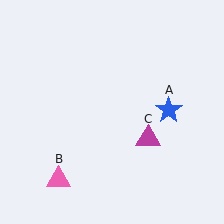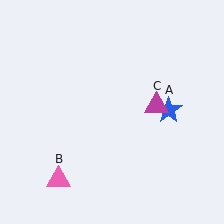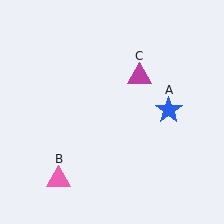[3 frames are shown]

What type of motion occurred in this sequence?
The magenta triangle (object C) rotated counterclockwise around the center of the scene.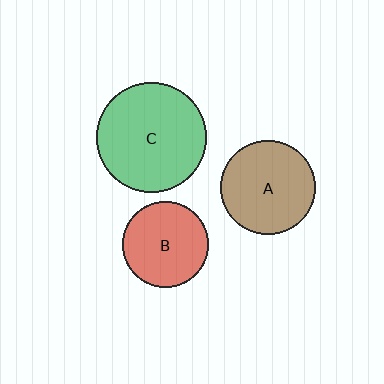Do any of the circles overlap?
No, none of the circles overlap.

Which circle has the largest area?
Circle C (green).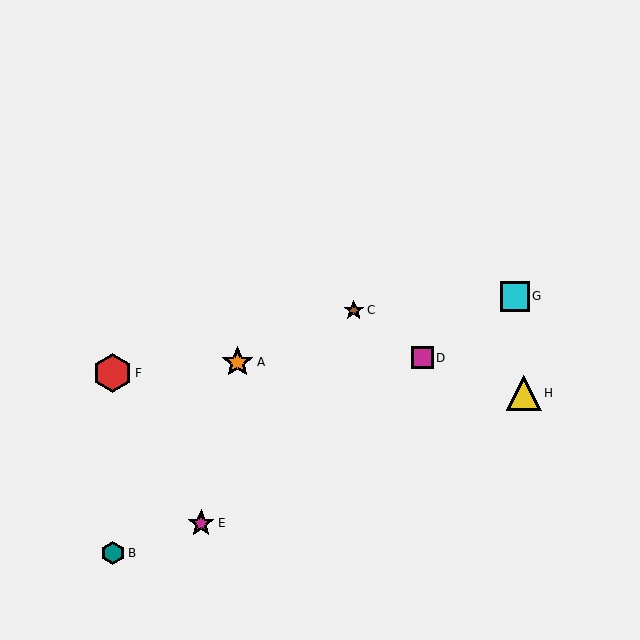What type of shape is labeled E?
Shape E is a magenta star.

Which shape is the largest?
The red hexagon (labeled F) is the largest.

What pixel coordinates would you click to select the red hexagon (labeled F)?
Click at (112, 373) to select the red hexagon F.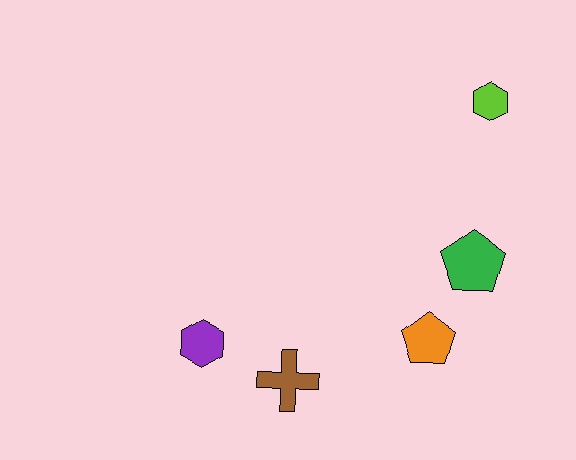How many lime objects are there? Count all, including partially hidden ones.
There is 1 lime object.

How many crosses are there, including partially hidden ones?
There is 1 cross.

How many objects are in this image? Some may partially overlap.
There are 5 objects.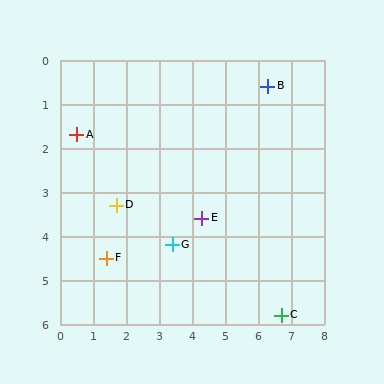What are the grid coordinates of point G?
Point G is at approximately (3.4, 4.2).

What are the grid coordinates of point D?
Point D is at approximately (1.7, 3.3).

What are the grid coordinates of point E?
Point E is at approximately (4.3, 3.6).